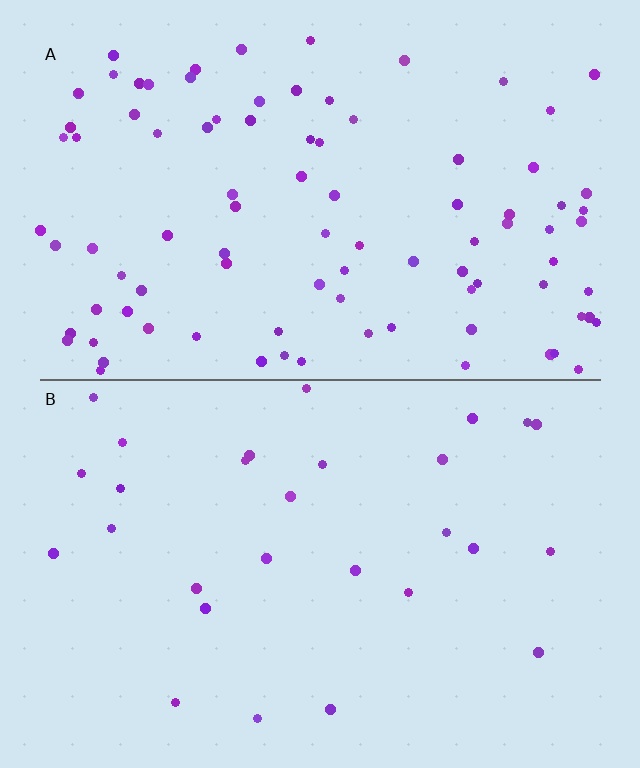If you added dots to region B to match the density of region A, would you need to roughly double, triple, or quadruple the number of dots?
Approximately triple.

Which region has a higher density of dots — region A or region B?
A (the top).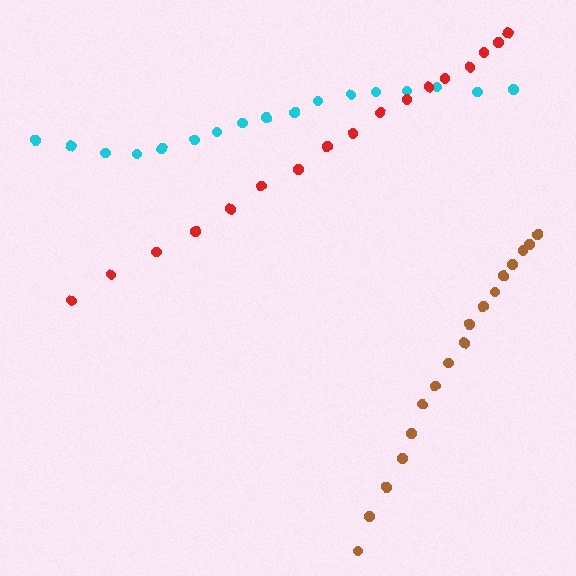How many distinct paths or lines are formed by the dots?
There are 3 distinct paths.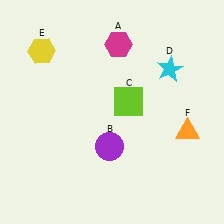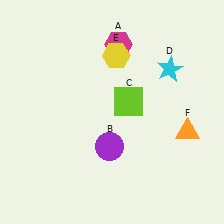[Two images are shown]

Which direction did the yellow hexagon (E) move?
The yellow hexagon (E) moved right.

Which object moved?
The yellow hexagon (E) moved right.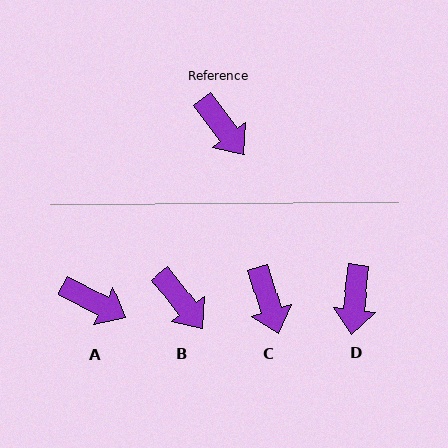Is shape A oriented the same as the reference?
No, it is off by about 25 degrees.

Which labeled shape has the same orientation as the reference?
B.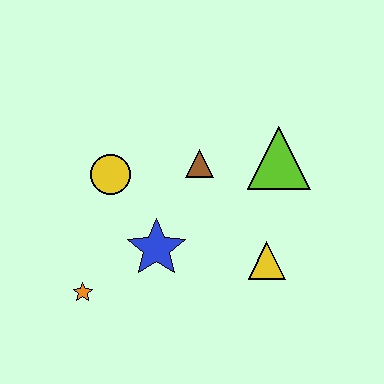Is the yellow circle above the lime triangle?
No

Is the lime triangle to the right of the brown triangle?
Yes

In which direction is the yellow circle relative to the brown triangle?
The yellow circle is to the left of the brown triangle.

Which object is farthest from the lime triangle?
The orange star is farthest from the lime triangle.